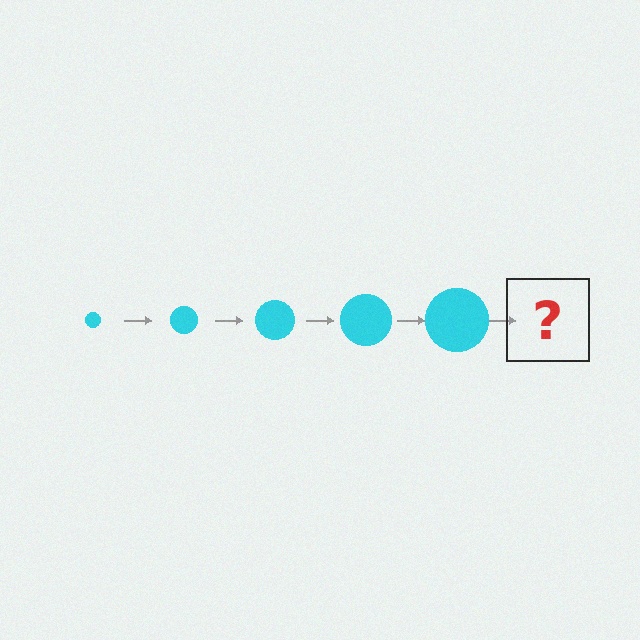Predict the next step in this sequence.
The next step is a cyan circle, larger than the previous one.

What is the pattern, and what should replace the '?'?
The pattern is that the circle gets progressively larger each step. The '?' should be a cyan circle, larger than the previous one.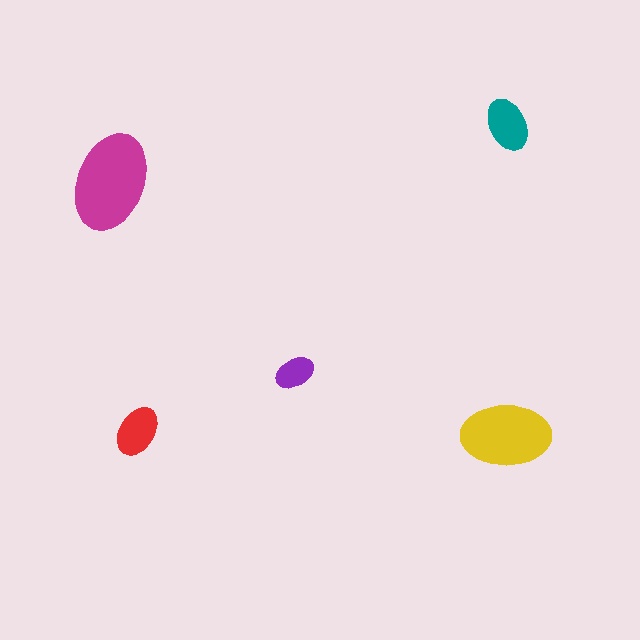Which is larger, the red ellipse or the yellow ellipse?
The yellow one.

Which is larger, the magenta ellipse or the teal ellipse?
The magenta one.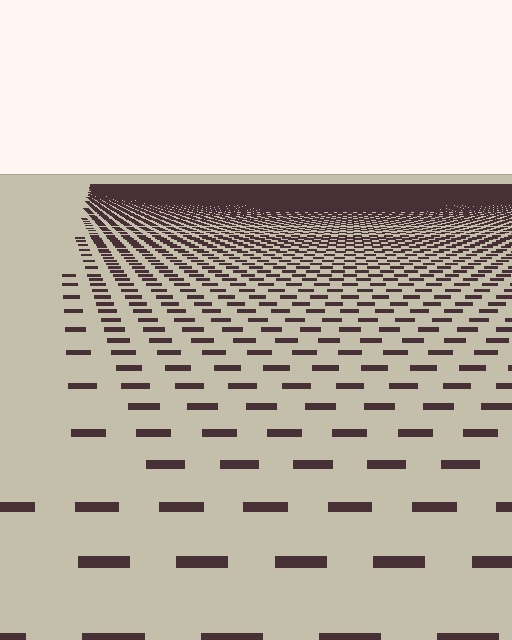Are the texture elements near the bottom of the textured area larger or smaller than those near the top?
Larger. Near the bottom, elements are closer to the viewer and appear at a bigger on-screen size.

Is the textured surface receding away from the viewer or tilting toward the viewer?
The surface is receding away from the viewer. Texture elements get smaller and denser toward the top.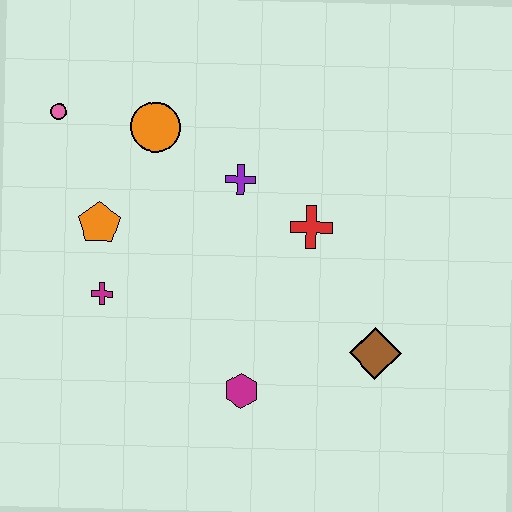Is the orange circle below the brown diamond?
No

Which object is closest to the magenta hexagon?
The brown diamond is closest to the magenta hexagon.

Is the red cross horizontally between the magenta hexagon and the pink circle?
No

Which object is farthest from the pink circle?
The brown diamond is farthest from the pink circle.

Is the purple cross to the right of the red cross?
No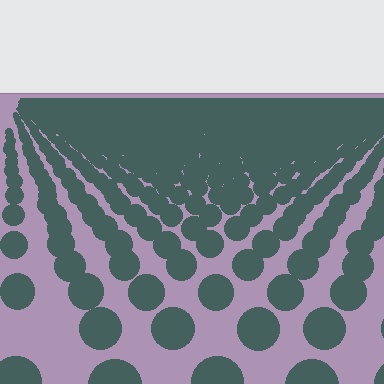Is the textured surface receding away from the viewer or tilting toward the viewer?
The surface is receding away from the viewer. Texture elements get smaller and denser toward the top.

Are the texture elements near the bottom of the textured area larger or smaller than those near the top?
Larger. Near the bottom, elements are closer to the viewer and appear at a bigger on-screen size.